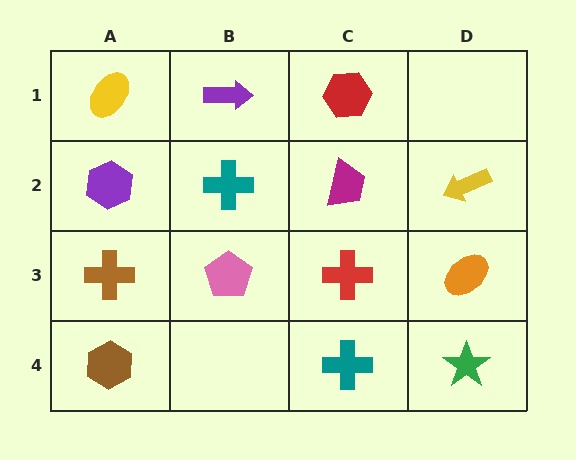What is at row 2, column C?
A magenta trapezoid.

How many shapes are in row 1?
3 shapes.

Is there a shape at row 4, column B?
No, that cell is empty.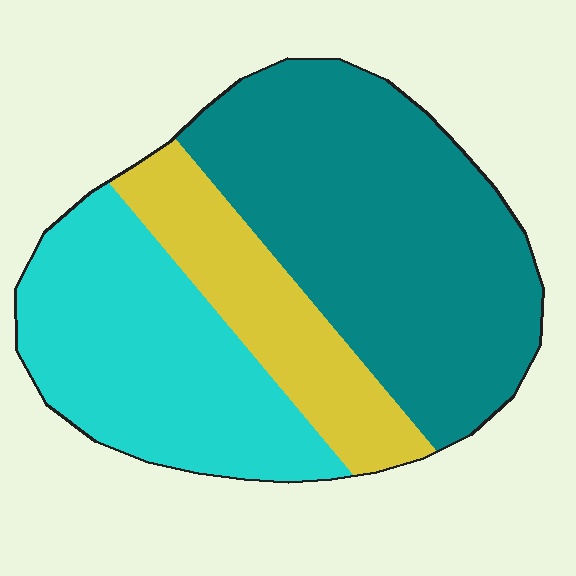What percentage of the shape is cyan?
Cyan covers around 30% of the shape.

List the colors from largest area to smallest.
From largest to smallest: teal, cyan, yellow.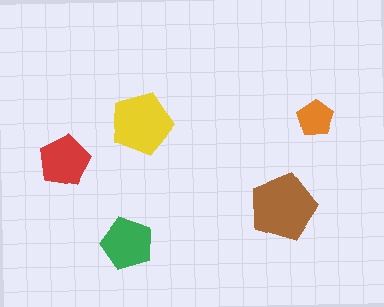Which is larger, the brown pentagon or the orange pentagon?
The brown one.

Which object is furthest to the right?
The orange pentagon is rightmost.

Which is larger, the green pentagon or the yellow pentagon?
The yellow one.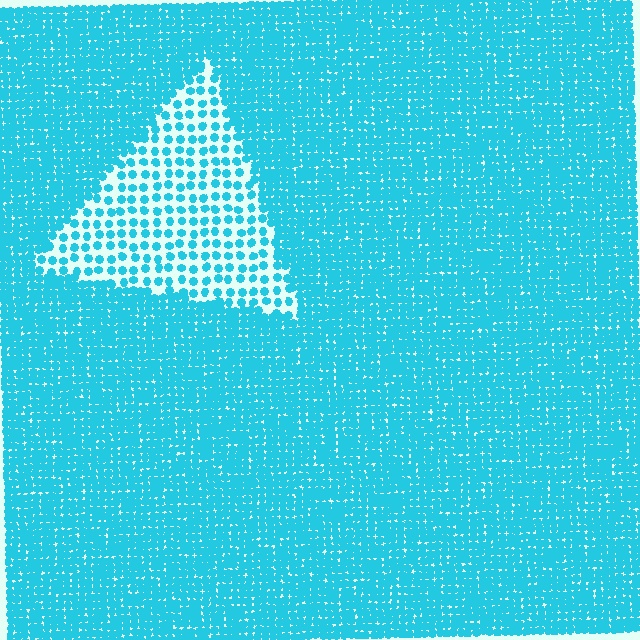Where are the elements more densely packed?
The elements are more densely packed outside the triangle boundary.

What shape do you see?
I see a triangle.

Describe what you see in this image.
The image contains small cyan elements arranged at two different densities. A triangle-shaped region is visible where the elements are less densely packed than the surrounding area.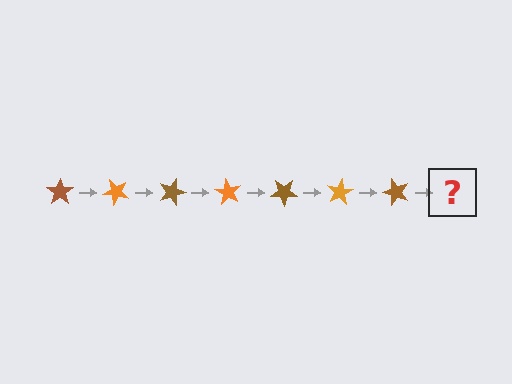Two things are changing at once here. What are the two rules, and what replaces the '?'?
The two rules are that it rotates 45 degrees each step and the color cycles through brown and orange. The '?' should be an orange star, rotated 315 degrees from the start.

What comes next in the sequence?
The next element should be an orange star, rotated 315 degrees from the start.